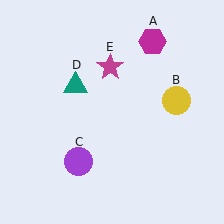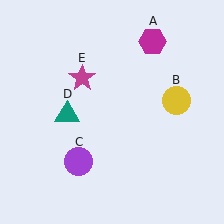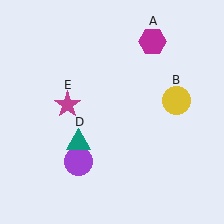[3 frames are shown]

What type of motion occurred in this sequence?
The teal triangle (object D), magenta star (object E) rotated counterclockwise around the center of the scene.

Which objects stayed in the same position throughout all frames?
Magenta hexagon (object A) and yellow circle (object B) and purple circle (object C) remained stationary.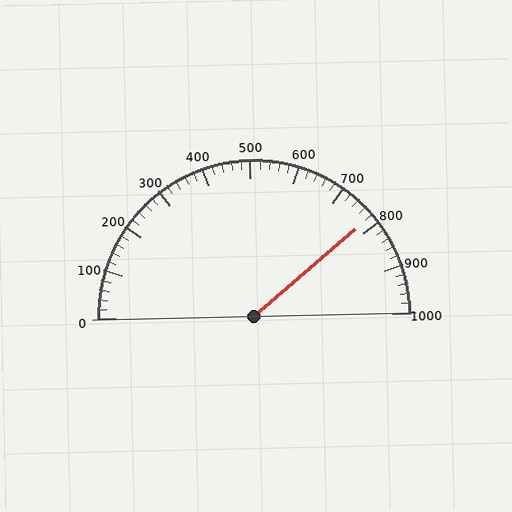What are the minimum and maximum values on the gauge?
The gauge ranges from 0 to 1000.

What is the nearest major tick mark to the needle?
The nearest major tick mark is 800.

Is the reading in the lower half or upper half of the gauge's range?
The reading is in the upper half of the range (0 to 1000).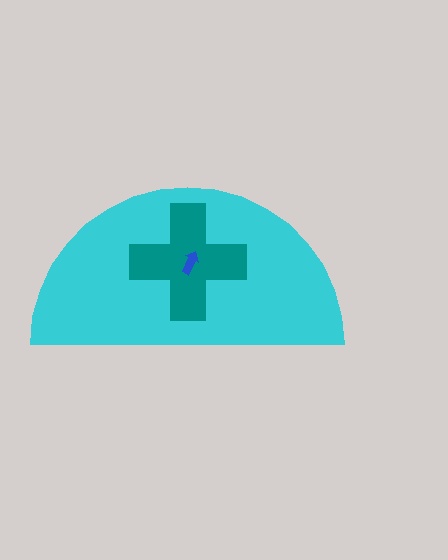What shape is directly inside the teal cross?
The blue arrow.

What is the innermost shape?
The blue arrow.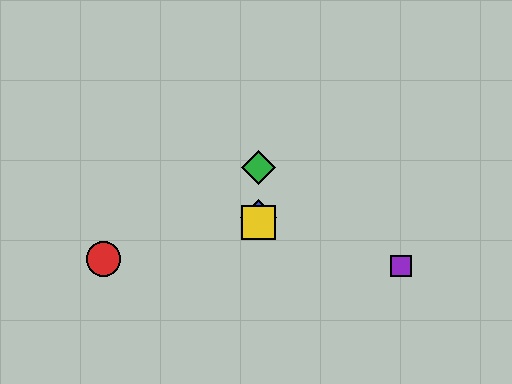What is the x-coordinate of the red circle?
The red circle is at x≈103.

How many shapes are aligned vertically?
3 shapes (the blue diamond, the green diamond, the yellow square) are aligned vertically.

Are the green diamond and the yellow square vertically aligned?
Yes, both are at x≈258.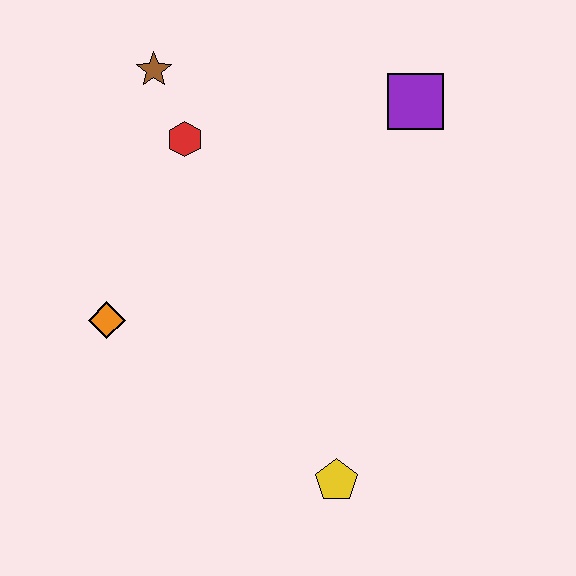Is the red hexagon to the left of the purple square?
Yes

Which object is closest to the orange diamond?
The red hexagon is closest to the orange diamond.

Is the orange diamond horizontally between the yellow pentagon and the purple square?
No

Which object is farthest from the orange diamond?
The purple square is farthest from the orange diamond.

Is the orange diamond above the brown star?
No